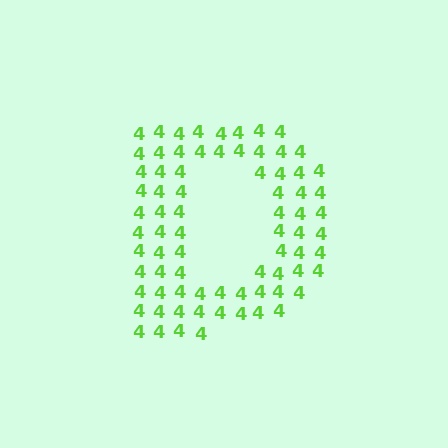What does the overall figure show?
The overall figure shows the letter D.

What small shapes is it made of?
It is made of small digit 4's.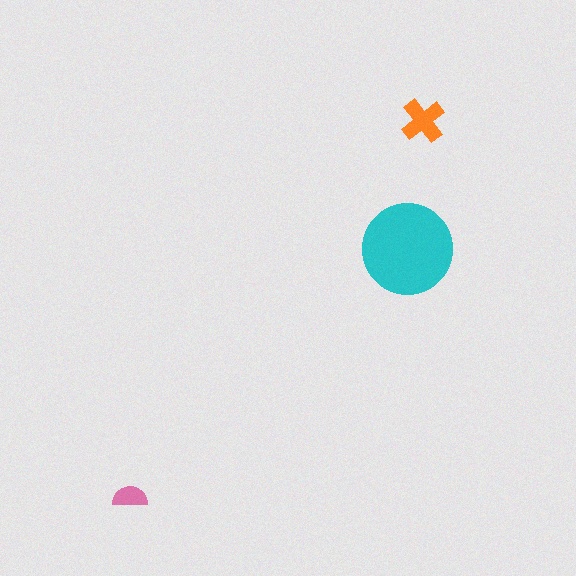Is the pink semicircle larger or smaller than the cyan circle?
Smaller.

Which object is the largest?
The cyan circle.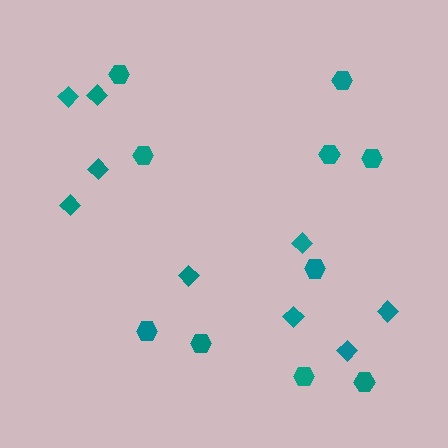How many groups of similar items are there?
There are 2 groups: one group of diamonds (9) and one group of hexagons (10).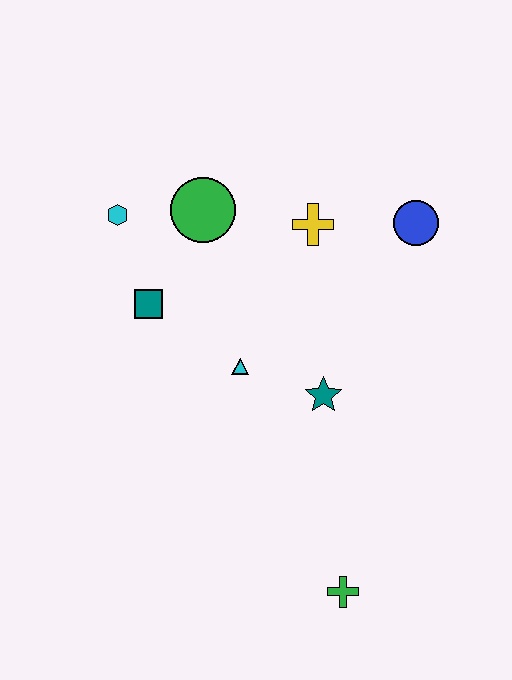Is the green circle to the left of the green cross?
Yes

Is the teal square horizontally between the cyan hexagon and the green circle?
Yes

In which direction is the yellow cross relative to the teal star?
The yellow cross is above the teal star.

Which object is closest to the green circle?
The cyan hexagon is closest to the green circle.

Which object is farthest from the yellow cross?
The green cross is farthest from the yellow cross.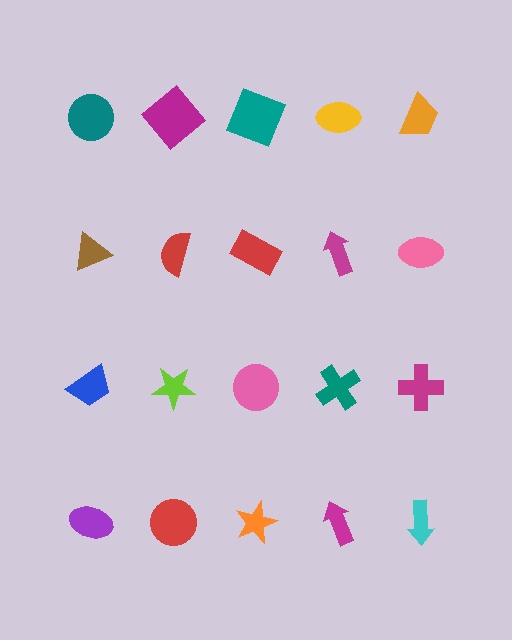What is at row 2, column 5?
A pink ellipse.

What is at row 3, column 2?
A lime star.